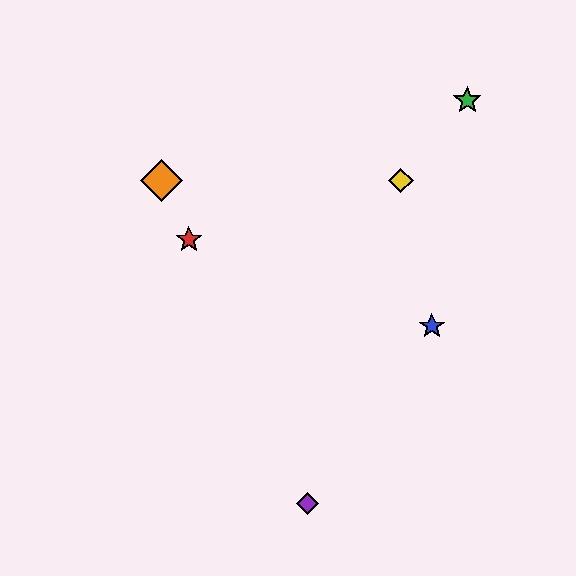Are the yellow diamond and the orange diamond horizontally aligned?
Yes, both are at y≈181.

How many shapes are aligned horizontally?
2 shapes (the yellow diamond, the orange diamond) are aligned horizontally.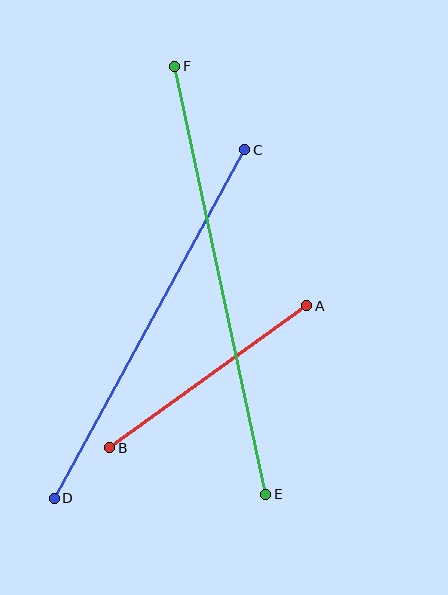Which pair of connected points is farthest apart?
Points E and F are farthest apart.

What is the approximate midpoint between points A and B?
The midpoint is at approximately (208, 377) pixels.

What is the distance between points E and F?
The distance is approximately 437 pixels.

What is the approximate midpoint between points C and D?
The midpoint is at approximately (150, 324) pixels.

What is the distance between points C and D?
The distance is approximately 398 pixels.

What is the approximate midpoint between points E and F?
The midpoint is at approximately (220, 280) pixels.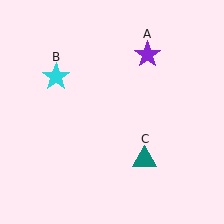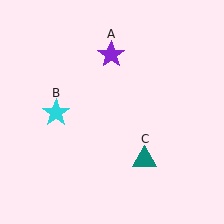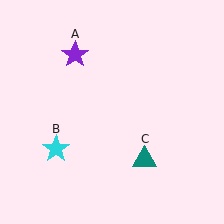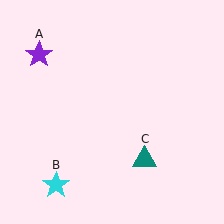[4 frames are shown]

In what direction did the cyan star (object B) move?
The cyan star (object B) moved down.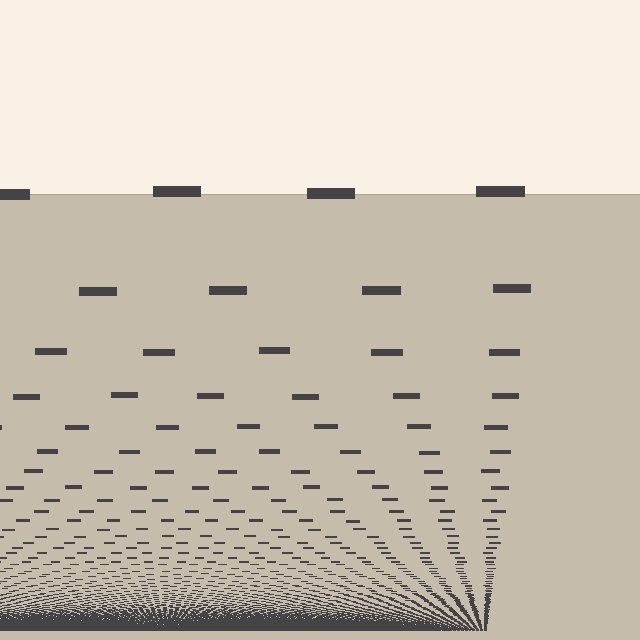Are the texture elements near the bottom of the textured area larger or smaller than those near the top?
Smaller. The gradient is inverted — elements near the bottom are smaller and denser.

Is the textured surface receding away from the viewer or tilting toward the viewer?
The surface appears to tilt toward the viewer. Texture elements get larger and sparser toward the top.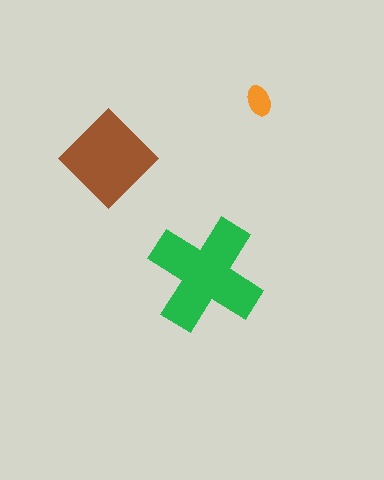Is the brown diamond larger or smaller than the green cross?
Smaller.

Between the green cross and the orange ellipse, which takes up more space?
The green cross.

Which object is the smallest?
The orange ellipse.